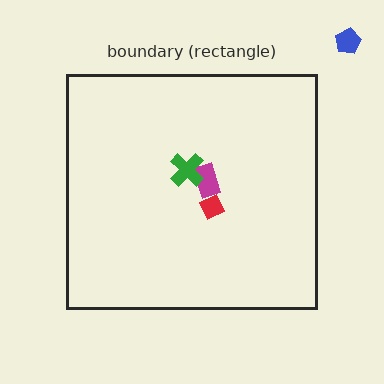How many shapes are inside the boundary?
3 inside, 1 outside.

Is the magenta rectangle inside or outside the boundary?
Inside.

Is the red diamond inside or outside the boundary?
Inside.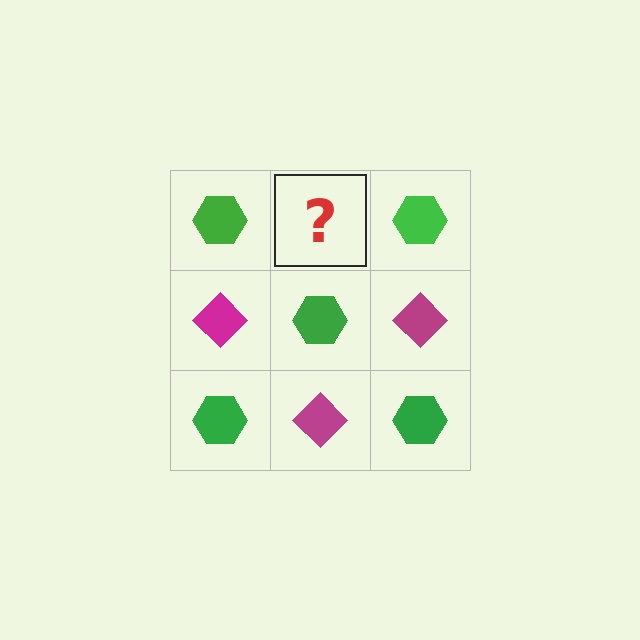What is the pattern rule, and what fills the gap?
The rule is that it alternates green hexagon and magenta diamond in a checkerboard pattern. The gap should be filled with a magenta diamond.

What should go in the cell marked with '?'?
The missing cell should contain a magenta diamond.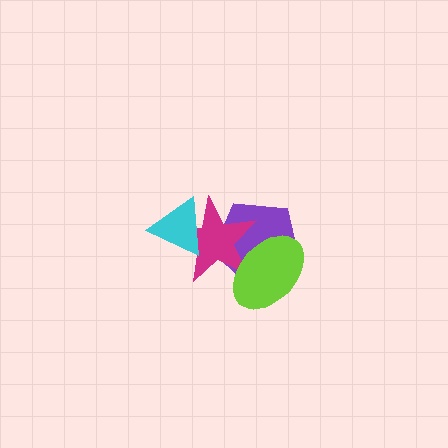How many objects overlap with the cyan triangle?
1 object overlaps with the cyan triangle.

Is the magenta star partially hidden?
Yes, it is partially covered by another shape.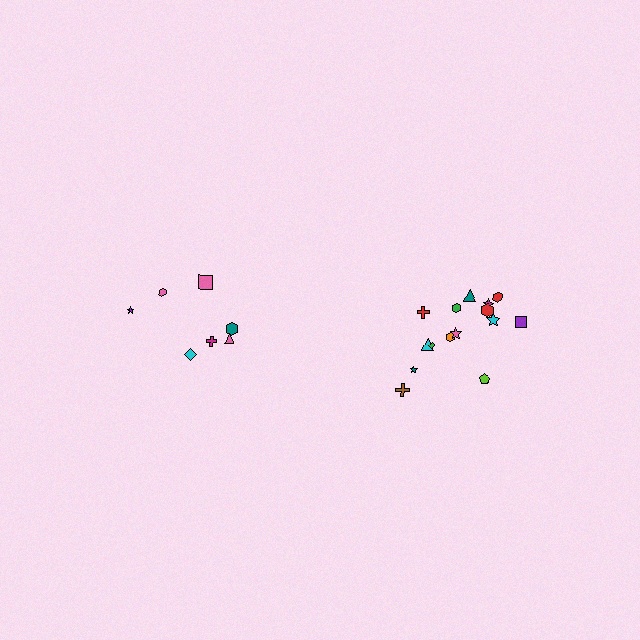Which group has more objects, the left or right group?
The right group.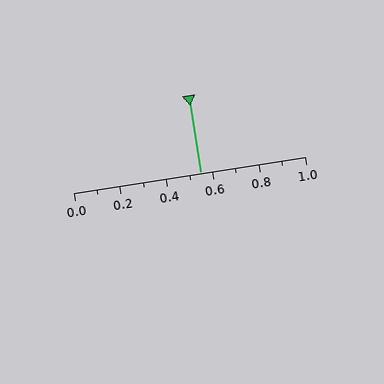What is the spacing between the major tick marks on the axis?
The major ticks are spaced 0.2 apart.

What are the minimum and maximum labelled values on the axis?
The axis runs from 0.0 to 1.0.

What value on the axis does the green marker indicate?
The marker indicates approximately 0.55.